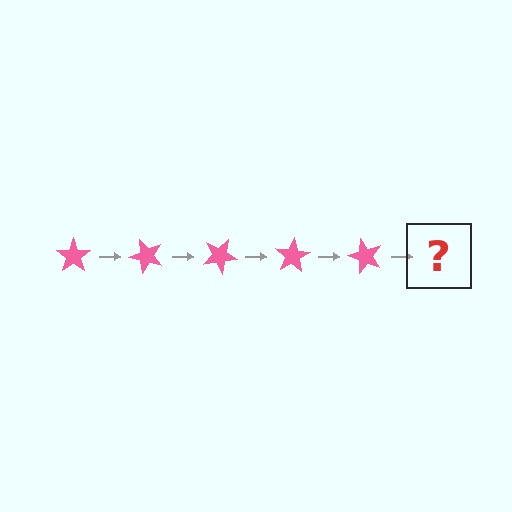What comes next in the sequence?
The next element should be a pink star rotated 250 degrees.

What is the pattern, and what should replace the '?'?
The pattern is that the star rotates 50 degrees each step. The '?' should be a pink star rotated 250 degrees.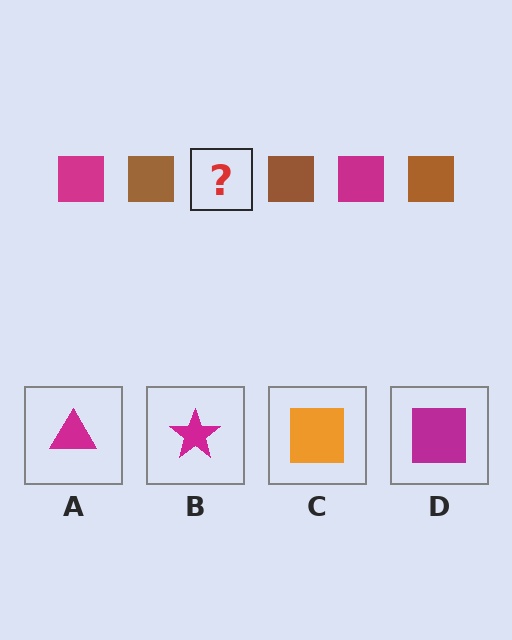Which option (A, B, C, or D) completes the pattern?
D.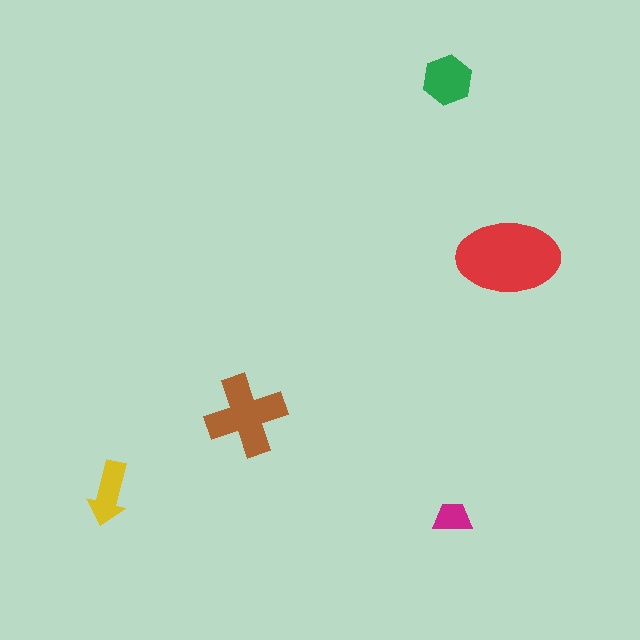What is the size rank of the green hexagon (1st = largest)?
3rd.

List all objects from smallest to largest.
The magenta trapezoid, the yellow arrow, the green hexagon, the brown cross, the red ellipse.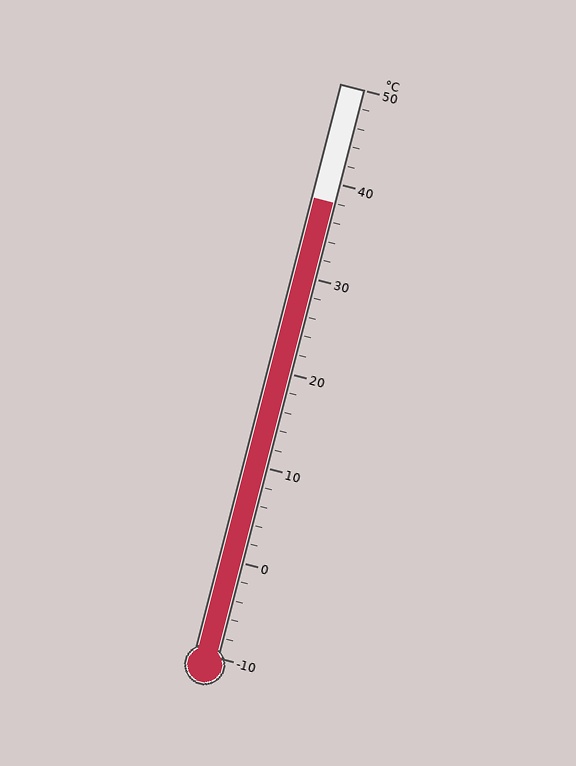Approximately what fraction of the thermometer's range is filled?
The thermometer is filled to approximately 80% of its range.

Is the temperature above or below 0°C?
The temperature is above 0°C.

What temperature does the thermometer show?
The thermometer shows approximately 38°C.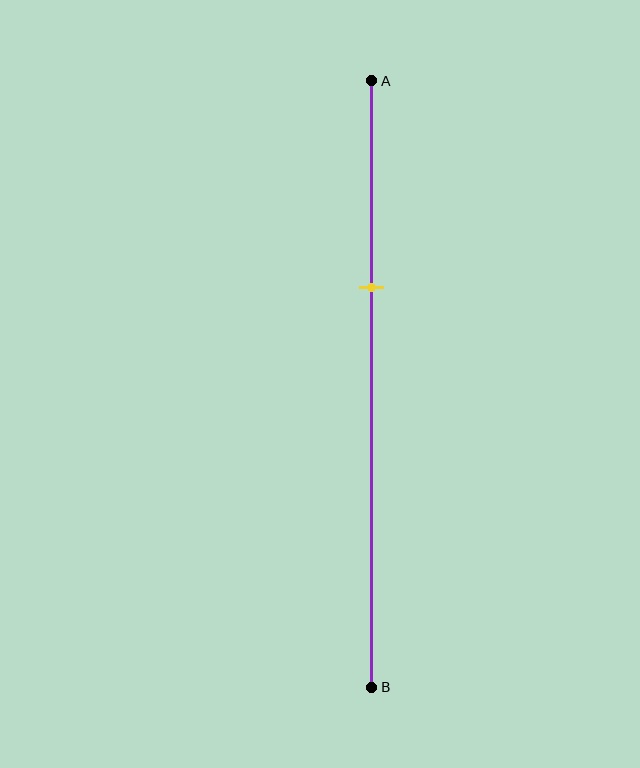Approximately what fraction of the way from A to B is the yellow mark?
The yellow mark is approximately 35% of the way from A to B.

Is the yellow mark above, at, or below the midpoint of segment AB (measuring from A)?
The yellow mark is above the midpoint of segment AB.